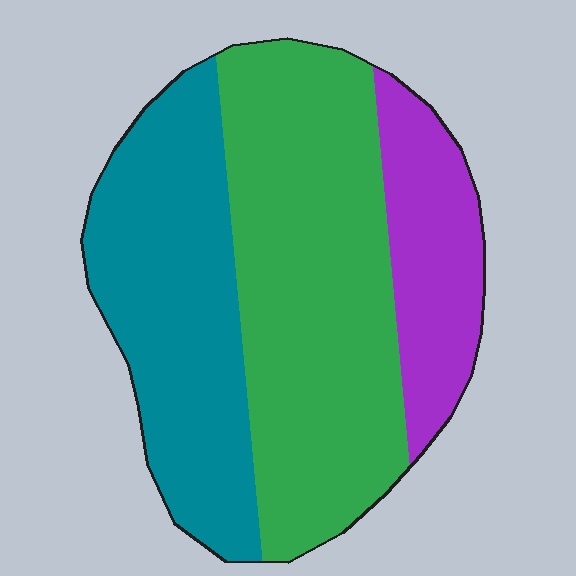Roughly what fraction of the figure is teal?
Teal takes up about one third (1/3) of the figure.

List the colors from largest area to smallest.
From largest to smallest: green, teal, purple.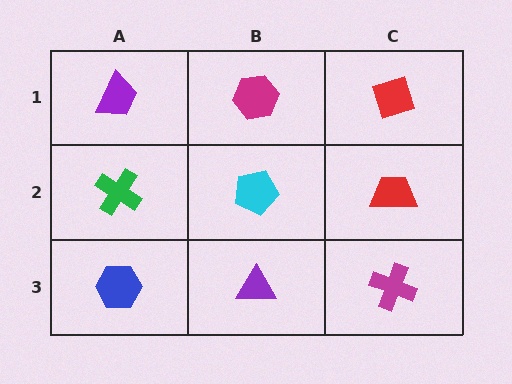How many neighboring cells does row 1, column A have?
2.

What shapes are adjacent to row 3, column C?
A red trapezoid (row 2, column C), a purple triangle (row 3, column B).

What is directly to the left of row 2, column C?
A cyan pentagon.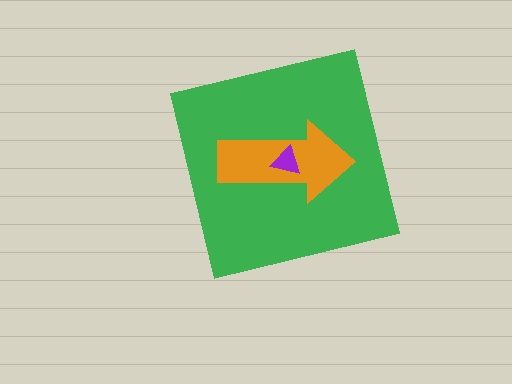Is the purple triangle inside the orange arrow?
Yes.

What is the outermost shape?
The green square.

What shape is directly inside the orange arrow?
The purple triangle.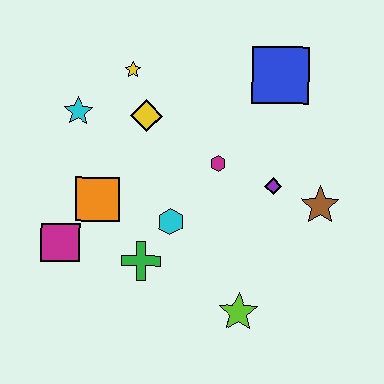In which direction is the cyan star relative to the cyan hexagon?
The cyan star is above the cyan hexagon.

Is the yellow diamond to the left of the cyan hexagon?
Yes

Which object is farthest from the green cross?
The blue square is farthest from the green cross.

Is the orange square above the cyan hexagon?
Yes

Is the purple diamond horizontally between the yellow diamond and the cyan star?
No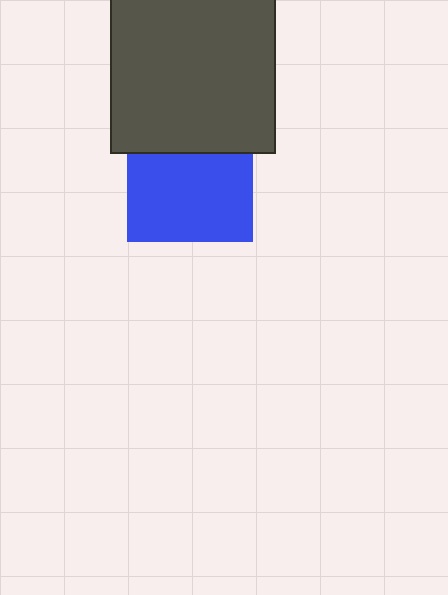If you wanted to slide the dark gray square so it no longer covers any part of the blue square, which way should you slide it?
Slide it up — that is the most direct way to separate the two shapes.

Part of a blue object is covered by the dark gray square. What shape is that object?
It is a square.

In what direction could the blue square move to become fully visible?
The blue square could move down. That would shift it out from behind the dark gray square entirely.